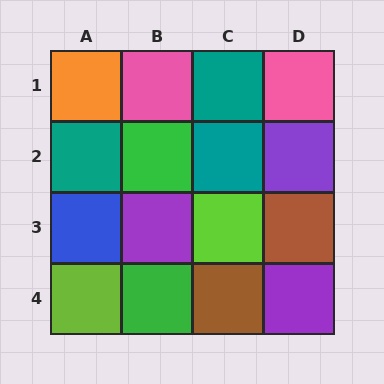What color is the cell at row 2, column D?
Purple.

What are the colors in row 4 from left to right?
Lime, green, brown, purple.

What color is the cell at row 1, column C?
Teal.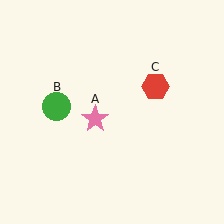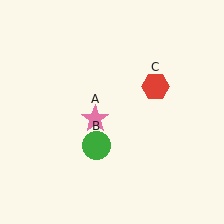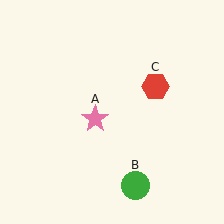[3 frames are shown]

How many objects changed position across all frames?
1 object changed position: green circle (object B).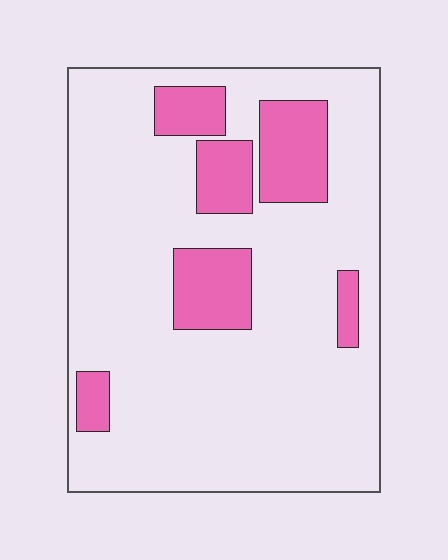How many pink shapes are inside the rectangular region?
6.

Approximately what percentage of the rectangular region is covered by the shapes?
Approximately 20%.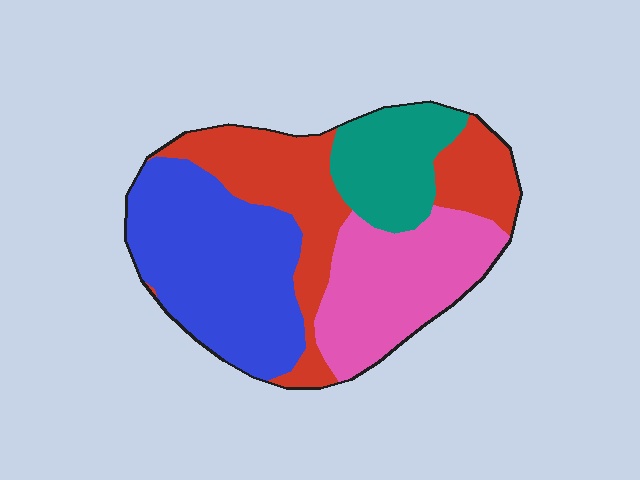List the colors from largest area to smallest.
From largest to smallest: blue, red, pink, teal.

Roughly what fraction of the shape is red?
Red takes up about one quarter (1/4) of the shape.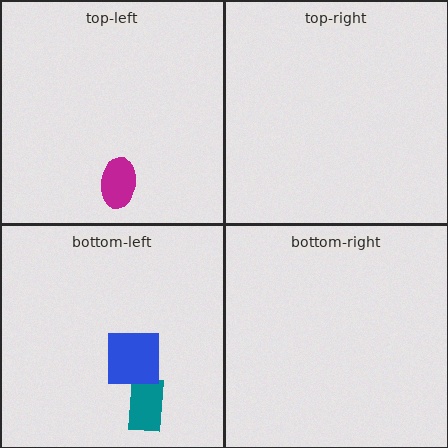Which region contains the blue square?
The bottom-left region.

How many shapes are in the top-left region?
1.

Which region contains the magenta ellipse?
The top-left region.